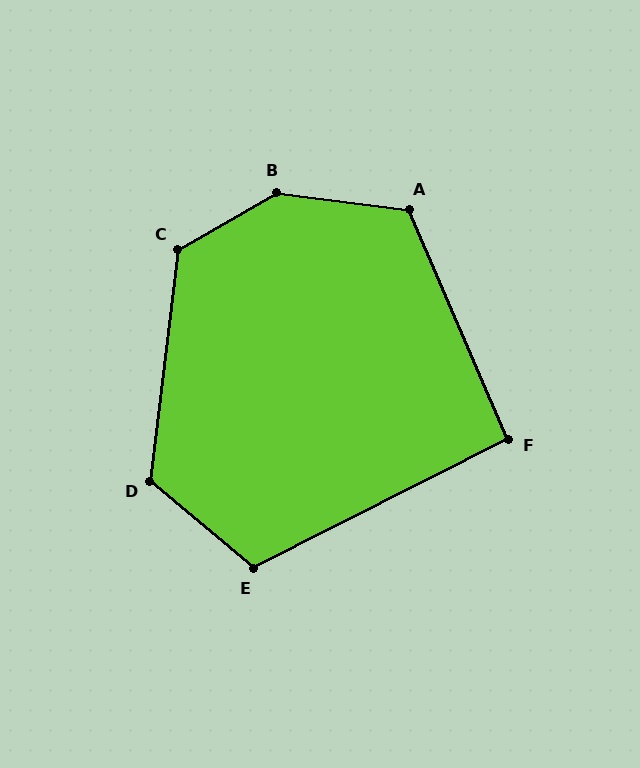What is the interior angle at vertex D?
Approximately 123 degrees (obtuse).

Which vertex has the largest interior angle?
B, at approximately 143 degrees.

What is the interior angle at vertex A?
Approximately 120 degrees (obtuse).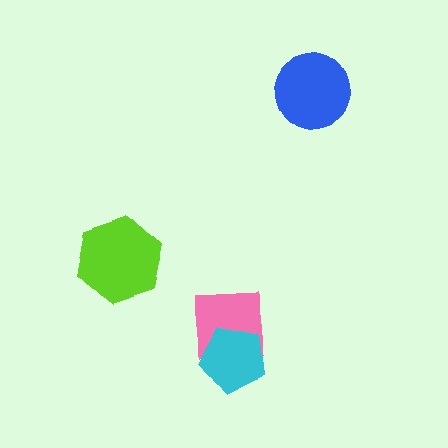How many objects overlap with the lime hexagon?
0 objects overlap with the lime hexagon.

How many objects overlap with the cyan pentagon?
1 object overlaps with the cyan pentagon.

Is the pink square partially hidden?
Yes, it is partially covered by another shape.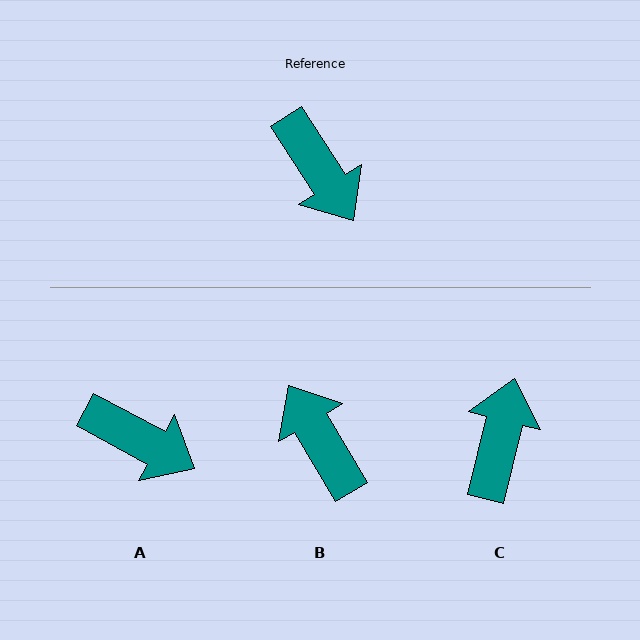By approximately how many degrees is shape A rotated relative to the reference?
Approximately 29 degrees counter-clockwise.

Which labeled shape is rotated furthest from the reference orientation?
B, about 177 degrees away.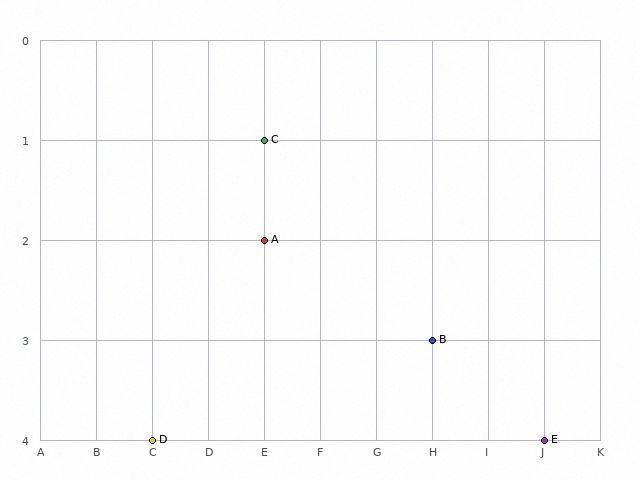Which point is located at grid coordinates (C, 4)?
Point D is at (C, 4).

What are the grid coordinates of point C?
Point C is at grid coordinates (E, 1).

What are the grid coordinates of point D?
Point D is at grid coordinates (C, 4).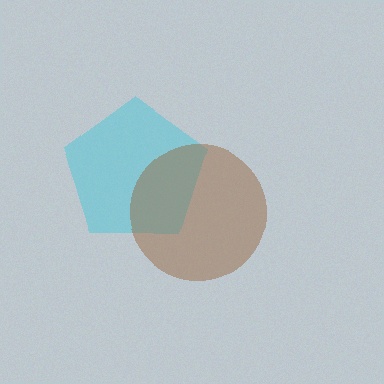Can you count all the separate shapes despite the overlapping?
Yes, there are 2 separate shapes.